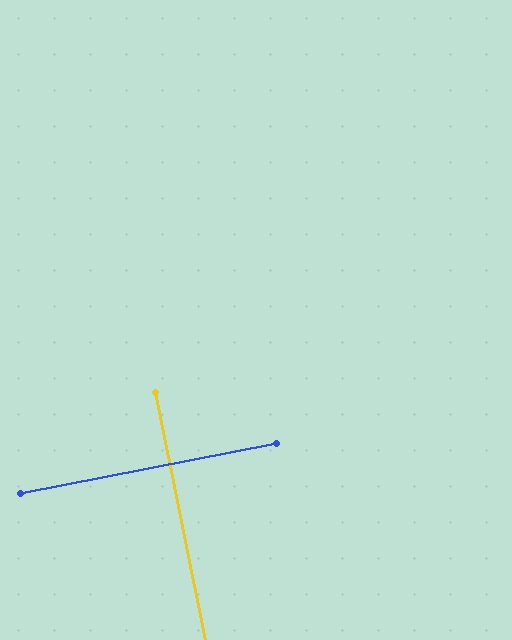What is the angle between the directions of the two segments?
Approximately 90 degrees.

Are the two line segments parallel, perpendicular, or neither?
Perpendicular — they meet at approximately 90°.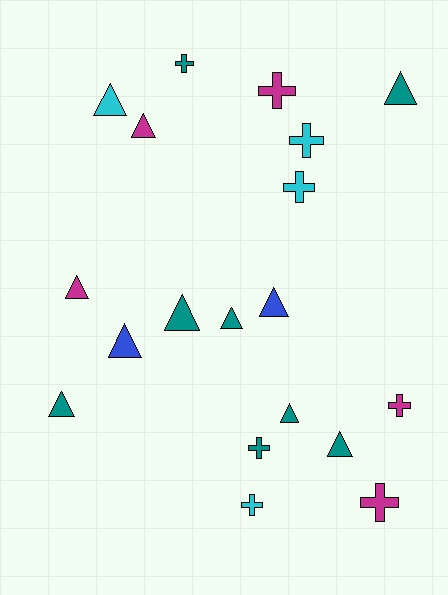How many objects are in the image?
There are 19 objects.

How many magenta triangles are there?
There are 2 magenta triangles.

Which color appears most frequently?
Teal, with 8 objects.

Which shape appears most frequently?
Triangle, with 11 objects.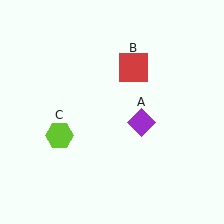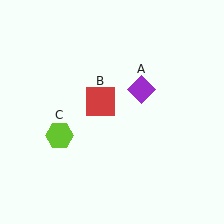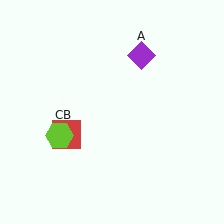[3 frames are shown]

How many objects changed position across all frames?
2 objects changed position: purple diamond (object A), red square (object B).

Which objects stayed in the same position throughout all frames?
Lime hexagon (object C) remained stationary.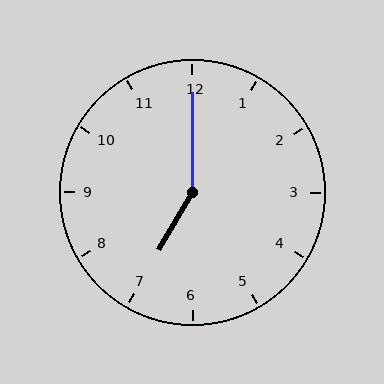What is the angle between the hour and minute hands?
Approximately 150 degrees.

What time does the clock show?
7:00.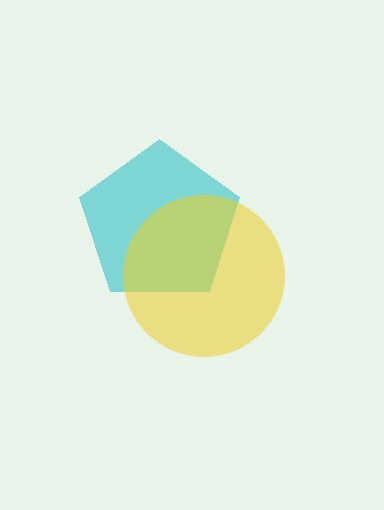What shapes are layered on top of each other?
The layered shapes are: a cyan pentagon, a yellow circle.